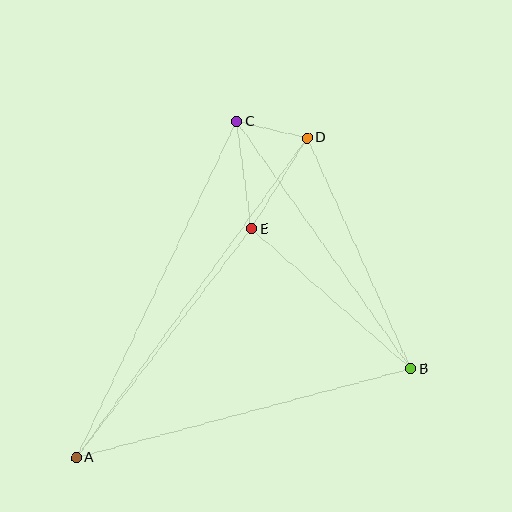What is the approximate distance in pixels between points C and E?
The distance between C and E is approximately 108 pixels.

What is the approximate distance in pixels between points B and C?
The distance between B and C is approximately 303 pixels.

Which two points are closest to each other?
Points C and D are closest to each other.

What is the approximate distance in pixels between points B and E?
The distance between B and E is approximately 212 pixels.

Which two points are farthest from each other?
Points A and D are farthest from each other.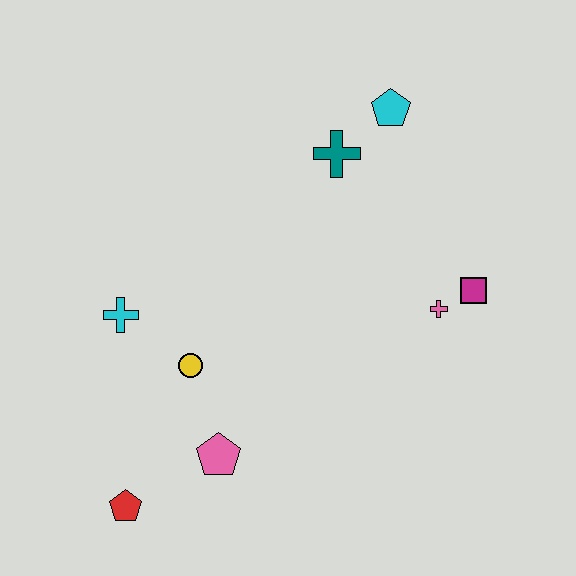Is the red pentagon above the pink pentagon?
No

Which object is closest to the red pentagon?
The pink pentagon is closest to the red pentagon.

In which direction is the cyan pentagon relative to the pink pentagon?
The cyan pentagon is above the pink pentagon.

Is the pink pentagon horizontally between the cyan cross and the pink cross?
Yes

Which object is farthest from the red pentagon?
The cyan pentagon is farthest from the red pentagon.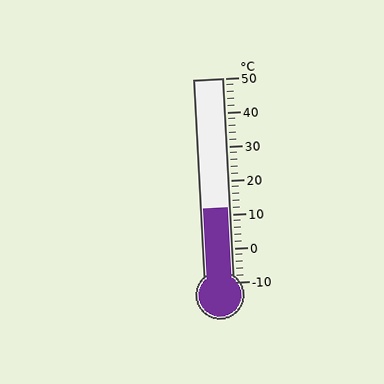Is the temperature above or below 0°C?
The temperature is above 0°C.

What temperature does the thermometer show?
The thermometer shows approximately 12°C.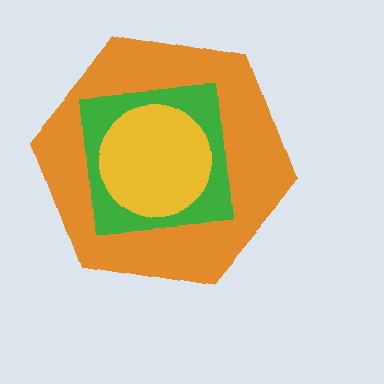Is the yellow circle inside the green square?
Yes.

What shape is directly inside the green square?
The yellow circle.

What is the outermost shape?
The orange hexagon.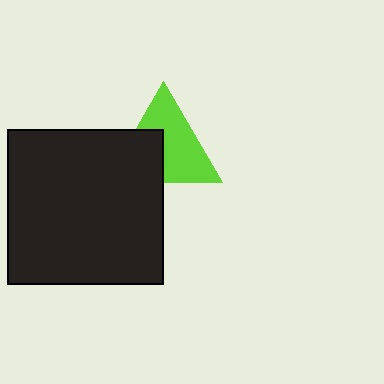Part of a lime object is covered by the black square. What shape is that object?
It is a triangle.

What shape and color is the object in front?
The object in front is a black square.